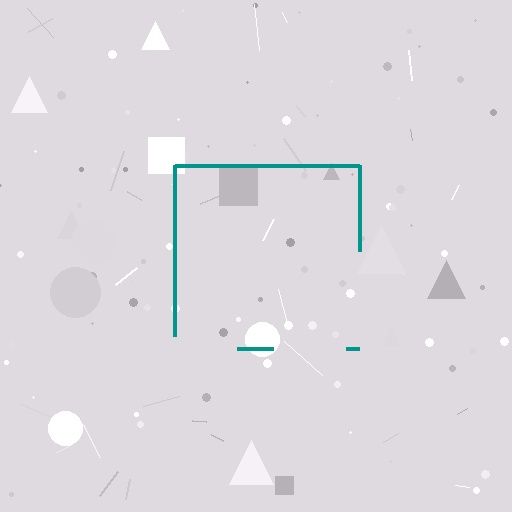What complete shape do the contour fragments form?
The contour fragments form a square.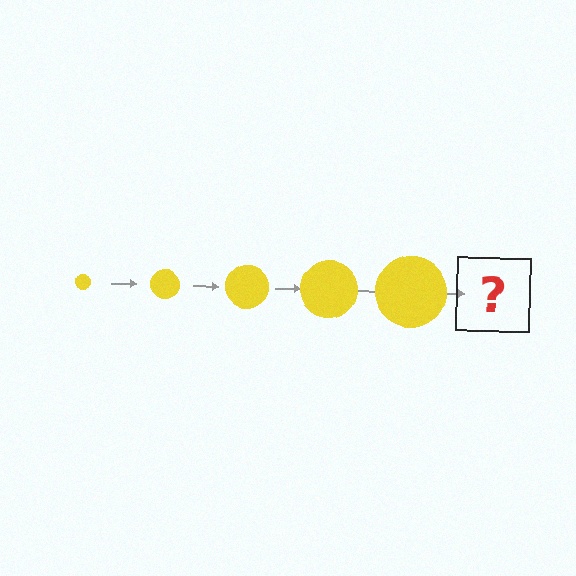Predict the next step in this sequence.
The next step is a yellow circle, larger than the previous one.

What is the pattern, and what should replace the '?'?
The pattern is that the circle gets progressively larger each step. The '?' should be a yellow circle, larger than the previous one.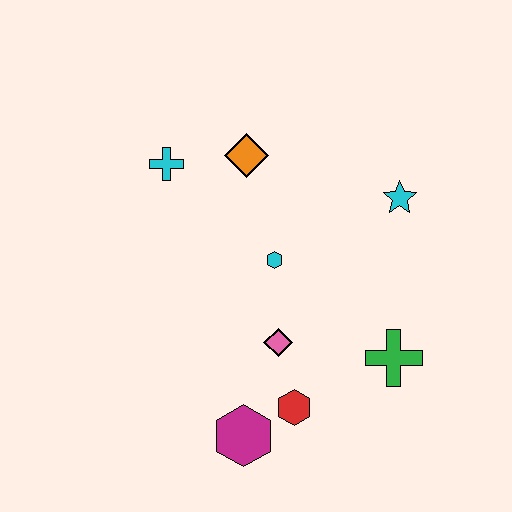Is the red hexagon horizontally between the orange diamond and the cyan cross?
No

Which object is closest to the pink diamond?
The red hexagon is closest to the pink diamond.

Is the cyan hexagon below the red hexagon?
No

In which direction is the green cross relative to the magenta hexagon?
The green cross is to the right of the magenta hexagon.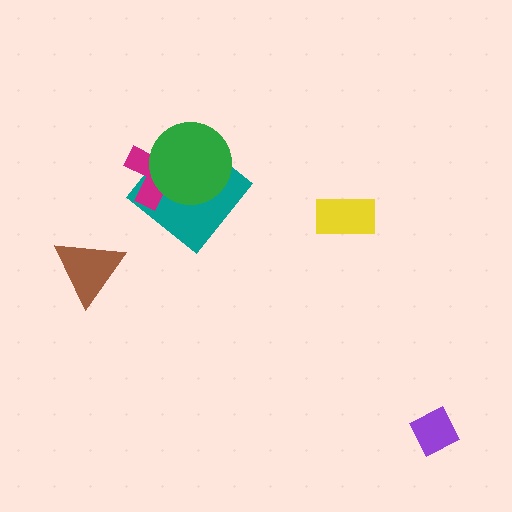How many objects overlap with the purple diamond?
0 objects overlap with the purple diamond.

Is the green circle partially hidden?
No, no other shape covers it.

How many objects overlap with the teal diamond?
2 objects overlap with the teal diamond.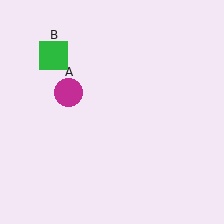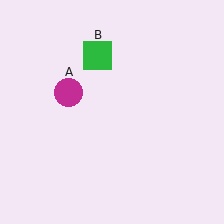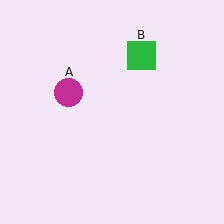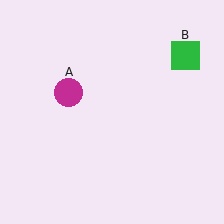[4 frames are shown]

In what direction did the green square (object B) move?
The green square (object B) moved right.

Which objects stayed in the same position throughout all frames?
Magenta circle (object A) remained stationary.